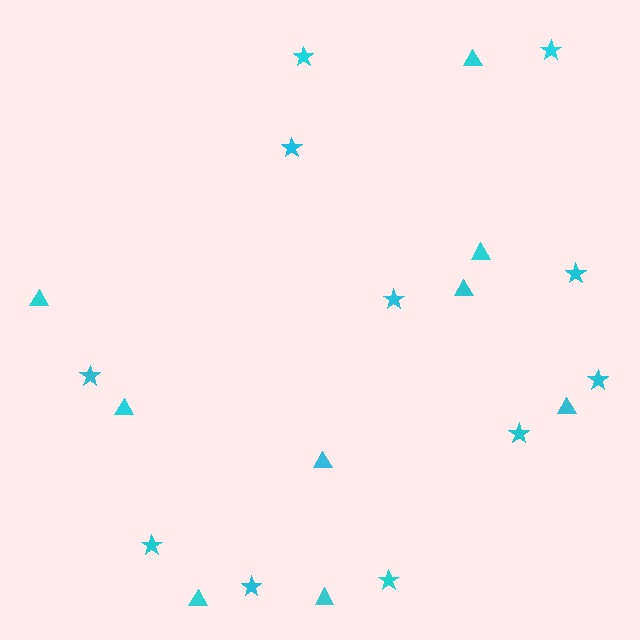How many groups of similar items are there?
There are 2 groups: one group of triangles (9) and one group of stars (11).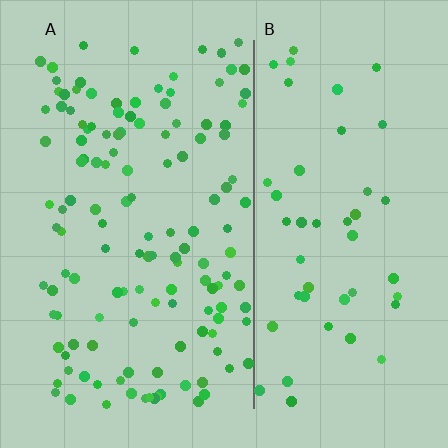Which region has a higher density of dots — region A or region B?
A (the left).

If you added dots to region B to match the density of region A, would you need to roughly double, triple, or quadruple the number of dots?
Approximately triple.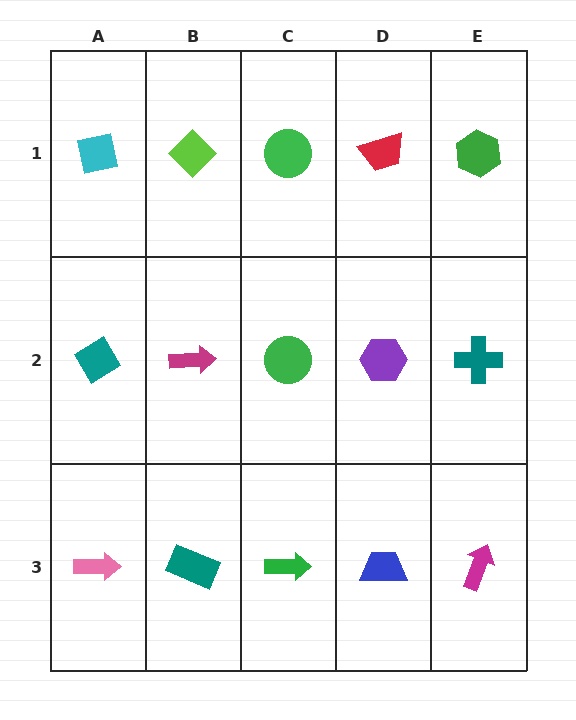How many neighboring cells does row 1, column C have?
3.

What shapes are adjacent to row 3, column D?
A purple hexagon (row 2, column D), a green arrow (row 3, column C), a magenta arrow (row 3, column E).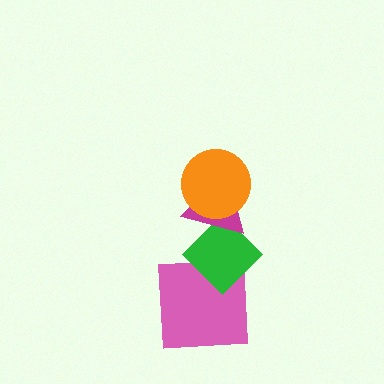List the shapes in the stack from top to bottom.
From top to bottom: the orange circle, the magenta triangle, the green diamond, the pink square.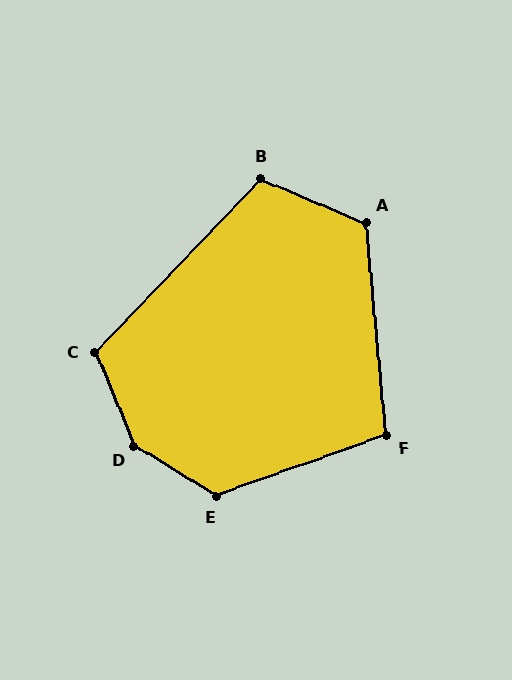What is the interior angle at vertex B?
Approximately 111 degrees (obtuse).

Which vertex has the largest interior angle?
D, at approximately 144 degrees.